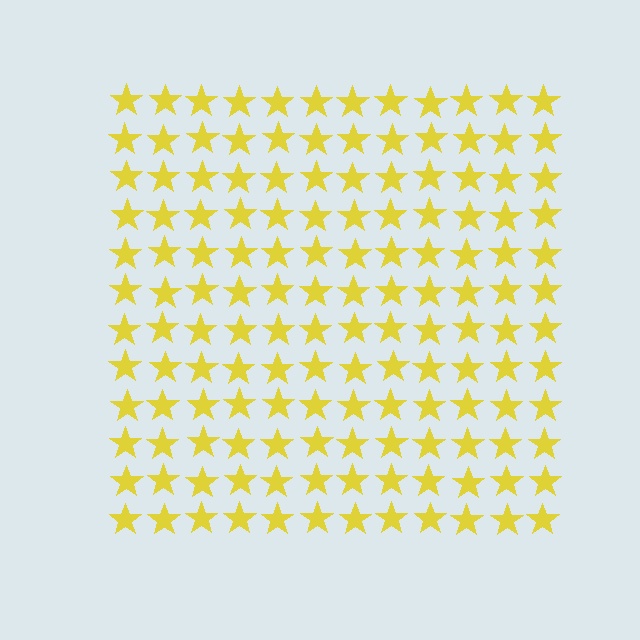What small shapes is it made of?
It is made of small stars.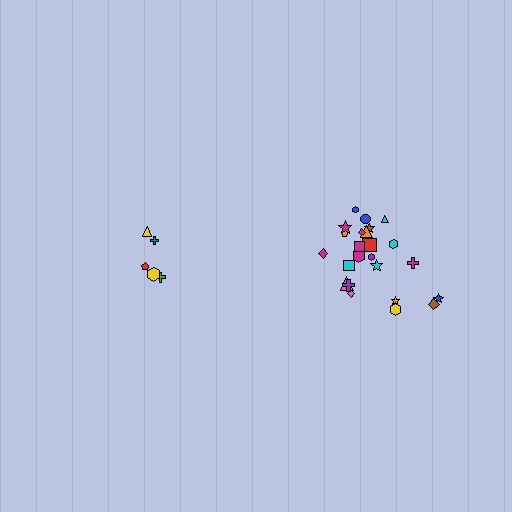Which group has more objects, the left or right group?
The right group.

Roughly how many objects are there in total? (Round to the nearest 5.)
Roughly 30 objects in total.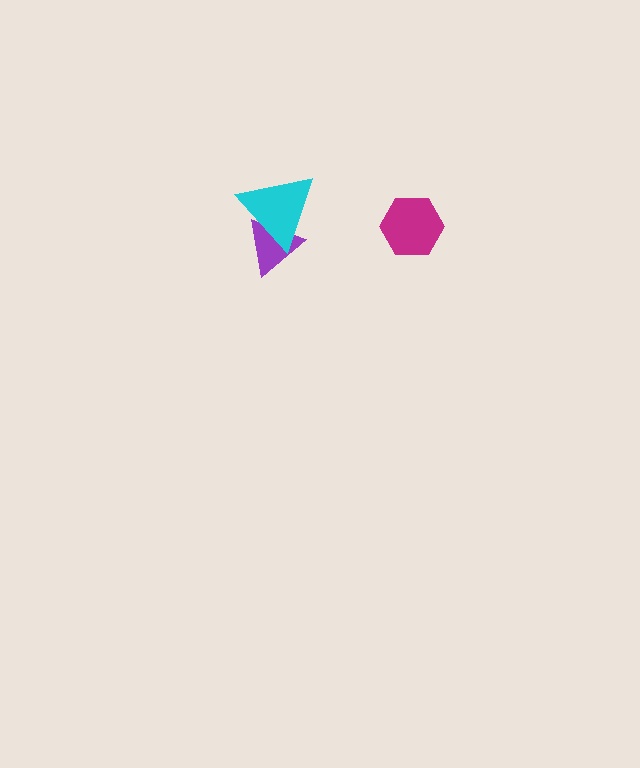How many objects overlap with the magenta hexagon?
0 objects overlap with the magenta hexagon.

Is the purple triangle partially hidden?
Yes, it is partially covered by another shape.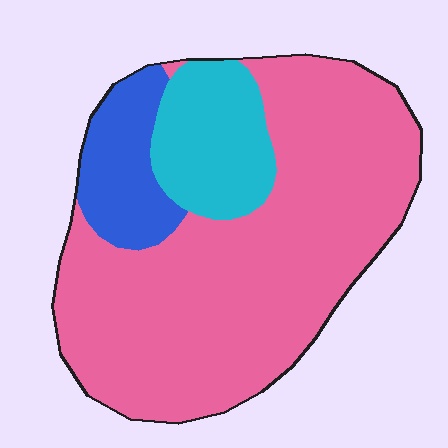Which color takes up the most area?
Pink, at roughly 70%.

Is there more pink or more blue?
Pink.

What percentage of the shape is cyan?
Cyan covers roughly 15% of the shape.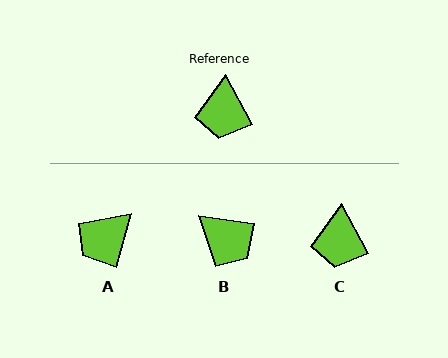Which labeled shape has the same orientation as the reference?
C.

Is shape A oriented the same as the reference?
No, it is off by about 43 degrees.